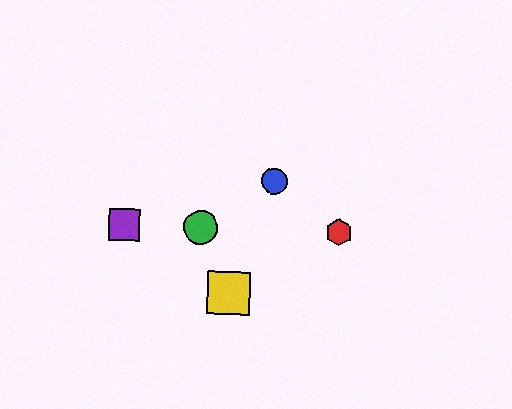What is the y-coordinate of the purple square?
The purple square is at y≈225.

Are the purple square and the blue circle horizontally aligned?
No, the purple square is at y≈225 and the blue circle is at y≈181.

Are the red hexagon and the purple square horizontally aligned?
Yes, both are at y≈233.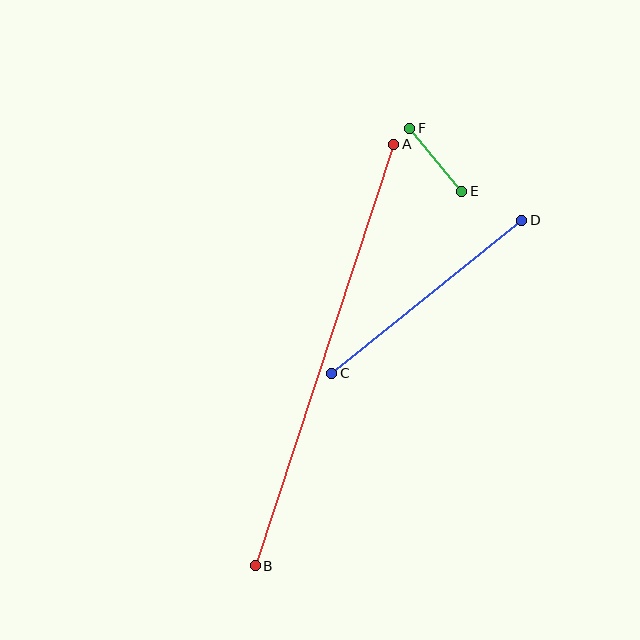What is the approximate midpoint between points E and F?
The midpoint is at approximately (436, 160) pixels.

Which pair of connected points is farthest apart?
Points A and B are farthest apart.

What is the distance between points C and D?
The distance is approximately 244 pixels.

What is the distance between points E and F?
The distance is approximately 81 pixels.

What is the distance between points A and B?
The distance is approximately 444 pixels.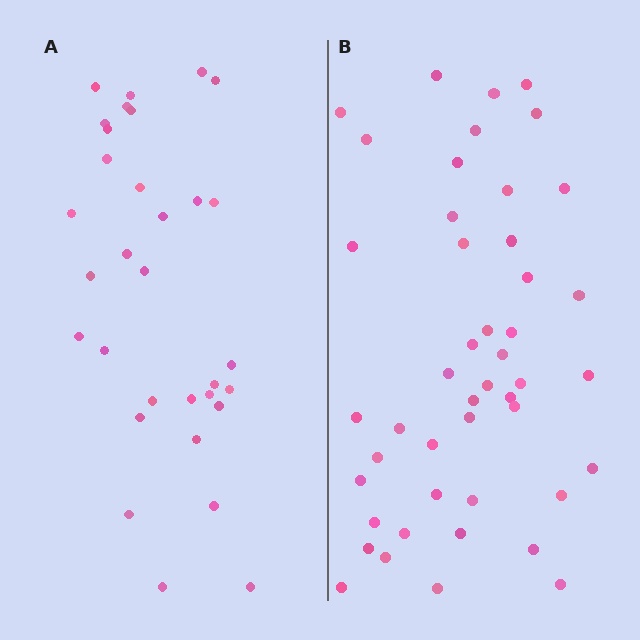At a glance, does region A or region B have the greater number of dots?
Region B (the right region) has more dots.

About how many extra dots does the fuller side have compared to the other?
Region B has approximately 15 more dots than region A.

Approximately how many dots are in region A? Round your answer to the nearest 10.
About 30 dots. (The exact count is 32, which rounds to 30.)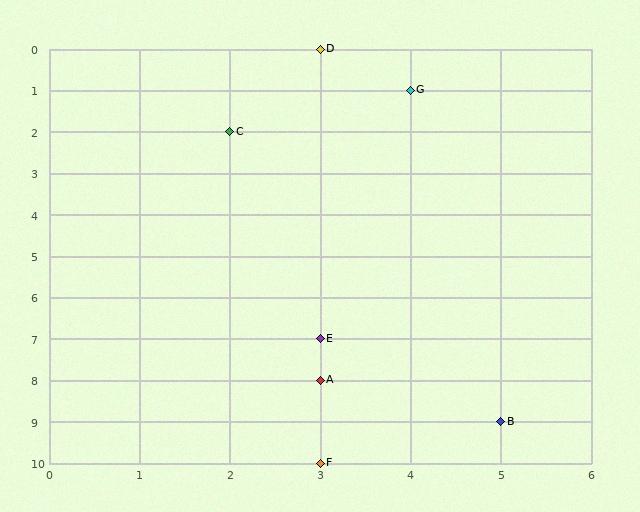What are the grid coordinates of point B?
Point B is at grid coordinates (5, 9).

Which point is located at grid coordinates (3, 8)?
Point A is at (3, 8).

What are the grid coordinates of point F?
Point F is at grid coordinates (3, 10).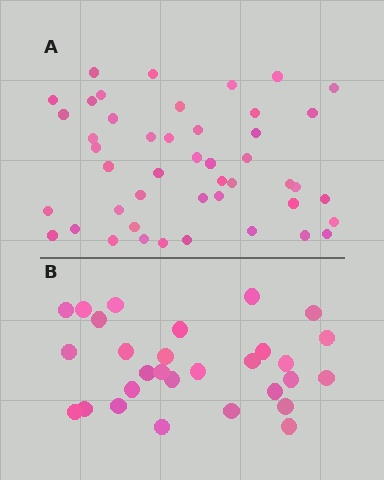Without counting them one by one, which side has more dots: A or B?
Region A (the top region) has more dots.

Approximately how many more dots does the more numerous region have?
Region A has approximately 15 more dots than region B.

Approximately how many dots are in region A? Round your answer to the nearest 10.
About 50 dots. (The exact count is 46, which rounds to 50.)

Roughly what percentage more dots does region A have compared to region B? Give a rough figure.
About 60% more.